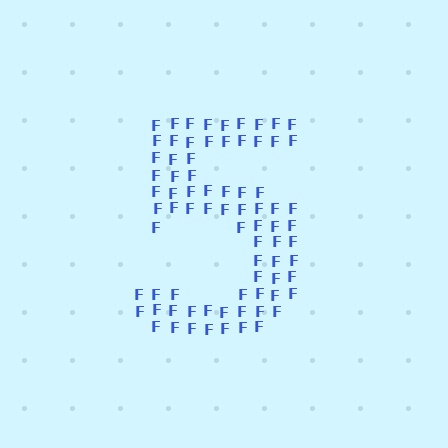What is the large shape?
The large shape is the digit 5.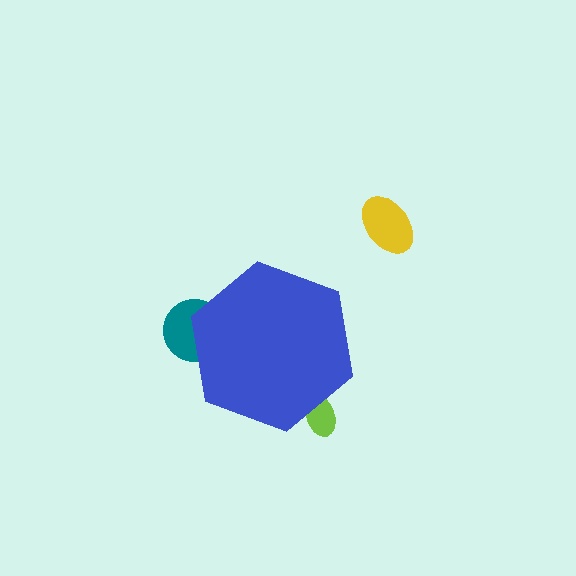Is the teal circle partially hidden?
Yes, the teal circle is partially hidden behind the blue hexagon.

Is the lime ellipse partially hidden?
Yes, the lime ellipse is partially hidden behind the blue hexagon.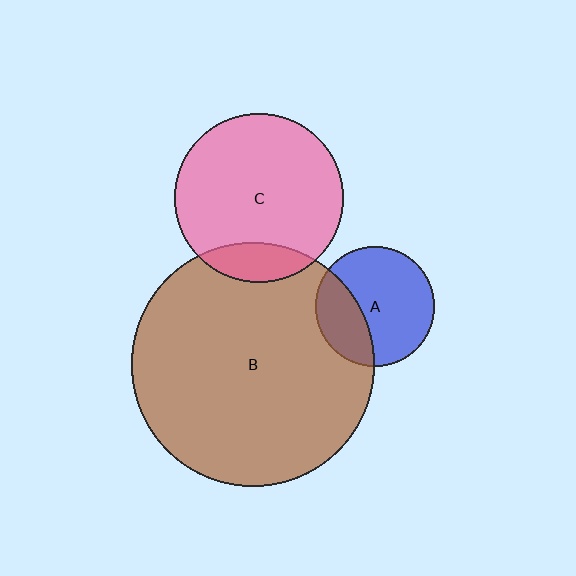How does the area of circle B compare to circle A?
Approximately 4.1 times.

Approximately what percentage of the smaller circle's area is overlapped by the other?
Approximately 30%.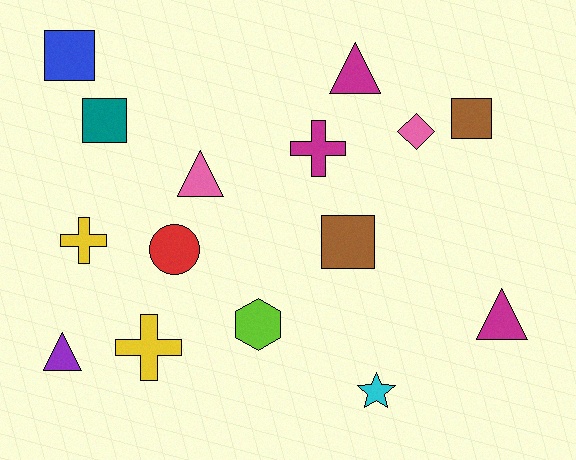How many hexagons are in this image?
There is 1 hexagon.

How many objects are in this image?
There are 15 objects.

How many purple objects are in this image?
There is 1 purple object.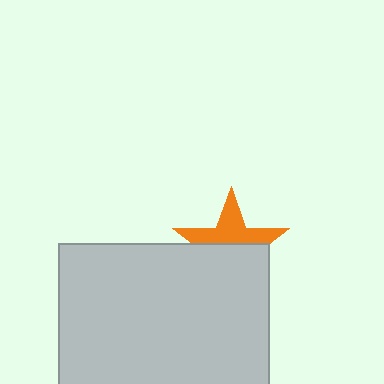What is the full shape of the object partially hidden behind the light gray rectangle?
The partially hidden object is an orange star.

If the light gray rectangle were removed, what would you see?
You would see the complete orange star.